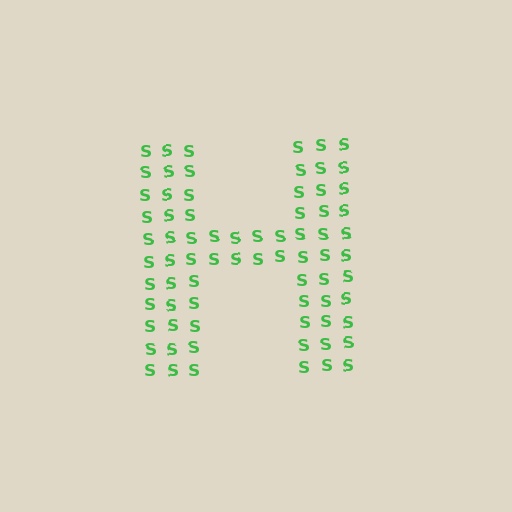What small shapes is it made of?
It is made of small letter S's.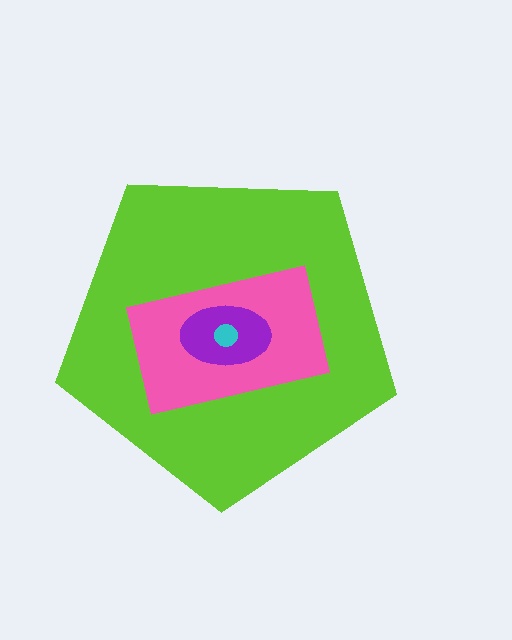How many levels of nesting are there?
4.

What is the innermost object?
The cyan circle.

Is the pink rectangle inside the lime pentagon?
Yes.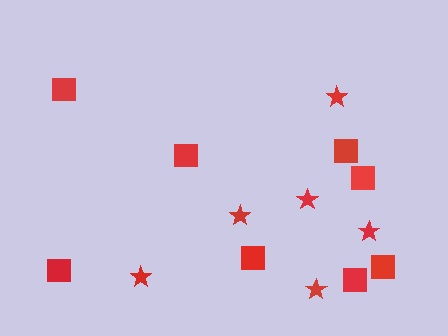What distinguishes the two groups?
There are 2 groups: one group of squares (8) and one group of stars (6).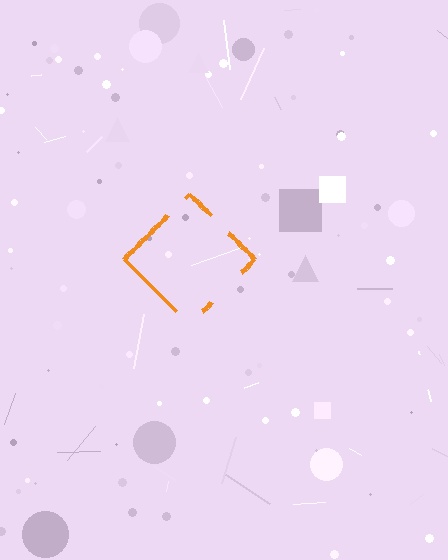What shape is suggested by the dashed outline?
The dashed outline suggests a diamond.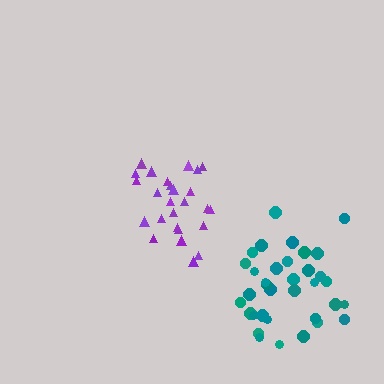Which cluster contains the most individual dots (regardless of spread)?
Teal (35).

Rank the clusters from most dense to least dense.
purple, teal.